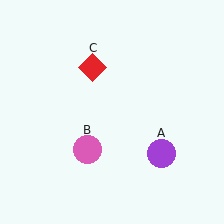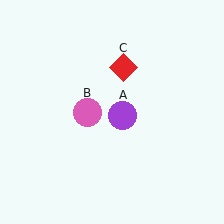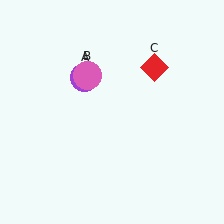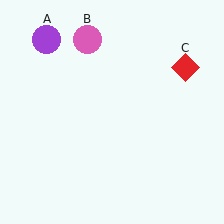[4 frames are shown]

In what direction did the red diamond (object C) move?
The red diamond (object C) moved right.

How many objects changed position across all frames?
3 objects changed position: purple circle (object A), pink circle (object B), red diamond (object C).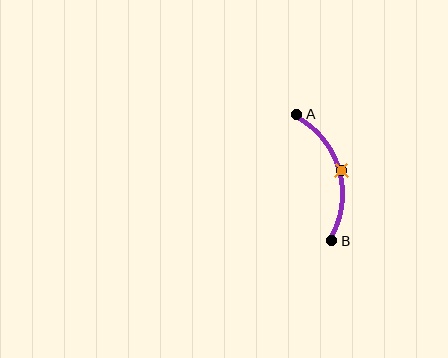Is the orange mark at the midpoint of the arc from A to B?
Yes. The orange mark lies on the arc at equal arc-length from both A and B — it is the arc midpoint.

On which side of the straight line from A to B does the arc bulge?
The arc bulges to the right of the straight line connecting A and B.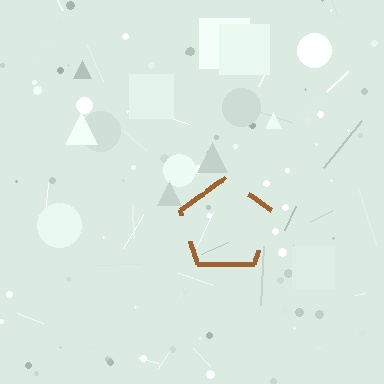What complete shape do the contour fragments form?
The contour fragments form a pentagon.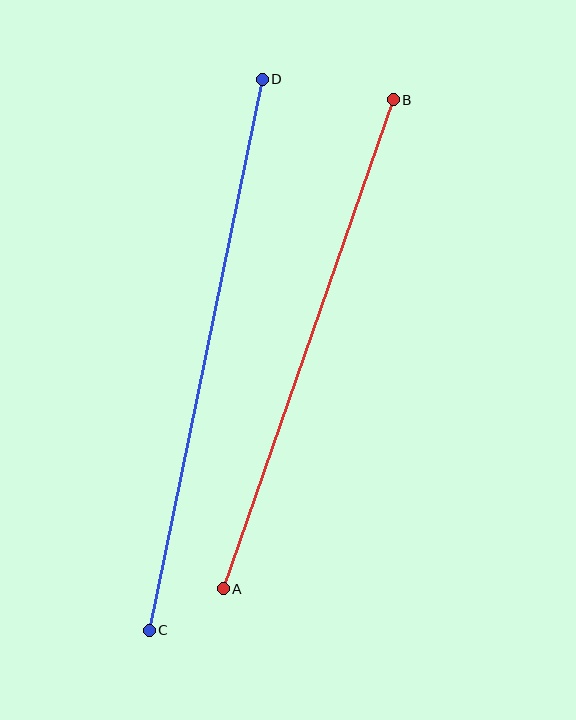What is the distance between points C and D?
The distance is approximately 562 pixels.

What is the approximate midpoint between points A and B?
The midpoint is at approximately (308, 344) pixels.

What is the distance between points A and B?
The distance is approximately 517 pixels.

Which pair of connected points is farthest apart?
Points C and D are farthest apart.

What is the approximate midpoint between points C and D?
The midpoint is at approximately (206, 355) pixels.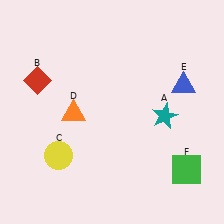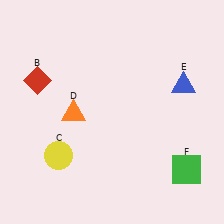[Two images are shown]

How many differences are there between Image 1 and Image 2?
There is 1 difference between the two images.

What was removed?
The teal star (A) was removed in Image 2.